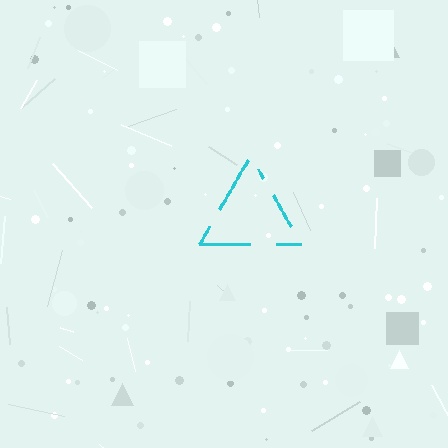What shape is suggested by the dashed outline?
The dashed outline suggests a triangle.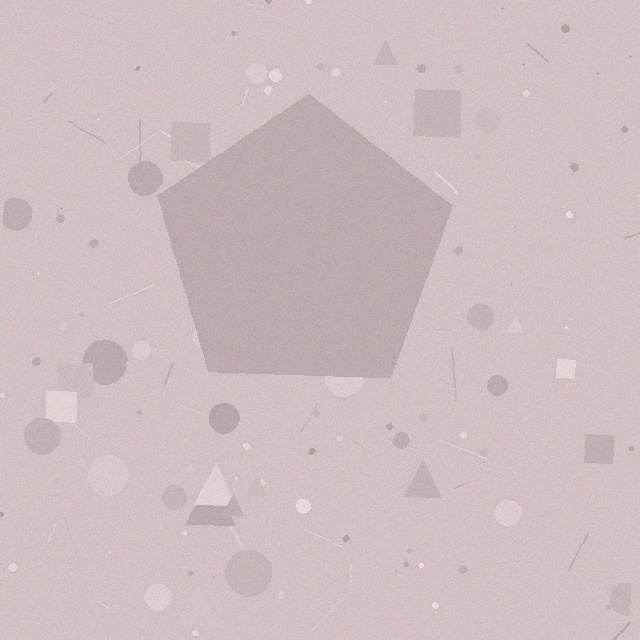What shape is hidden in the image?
A pentagon is hidden in the image.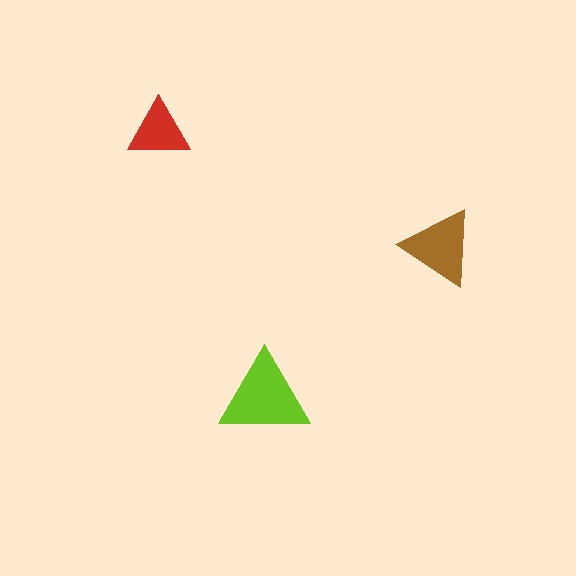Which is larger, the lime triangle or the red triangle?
The lime one.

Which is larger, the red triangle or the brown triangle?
The brown one.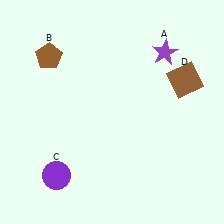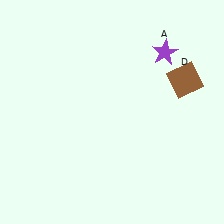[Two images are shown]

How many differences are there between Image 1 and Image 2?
There are 2 differences between the two images.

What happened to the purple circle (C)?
The purple circle (C) was removed in Image 2. It was in the bottom-left area of Image 1.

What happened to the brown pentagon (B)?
The brown pentagon (B) was removed in Image 2. It was in the top-left area of Image 1.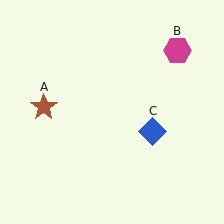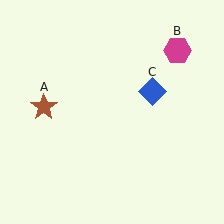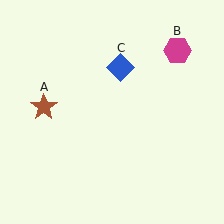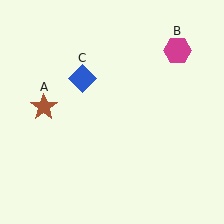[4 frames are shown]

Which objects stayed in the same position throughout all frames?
Brown star (object A) and magenta hexagon (object B) remained stationary.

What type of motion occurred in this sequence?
The blue diamond (object C) rotated counterclockwise around the center of the scene.